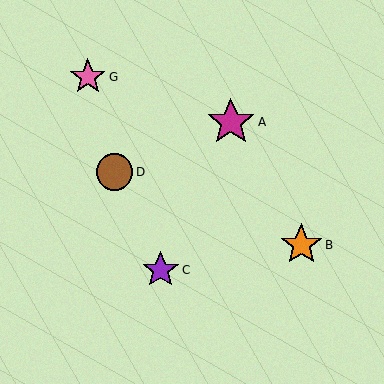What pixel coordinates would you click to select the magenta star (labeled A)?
Click at (231, 122) to select the magenta star A.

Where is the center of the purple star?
The center of the purple star is at (161, 270).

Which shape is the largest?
The magenta star (labeled A) is the largest.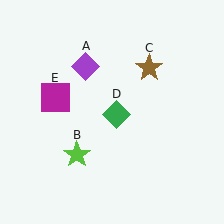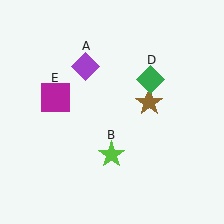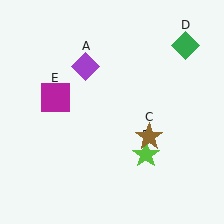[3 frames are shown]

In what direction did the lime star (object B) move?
The lime star (object B) moved right.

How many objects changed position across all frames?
3 objects changed position: lime star (object B), brown star (object C), green diamond (object D).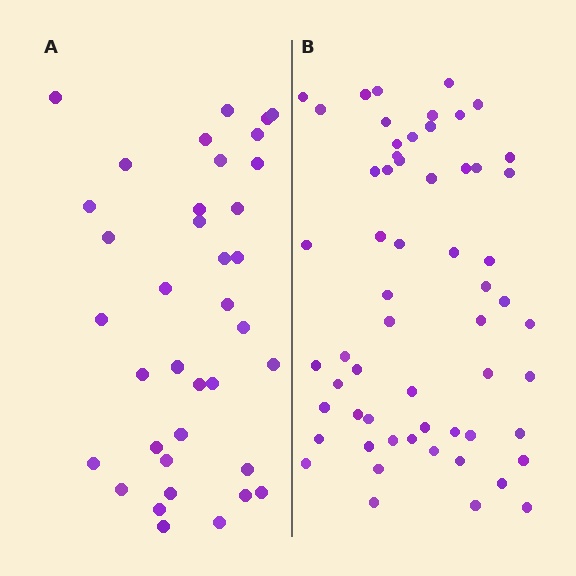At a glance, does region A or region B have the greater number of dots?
Region B (the right region) has more dots.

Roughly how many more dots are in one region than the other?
Region B has approximately 20 more dots than region A.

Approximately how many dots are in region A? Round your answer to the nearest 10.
About 40 dots. (The exact count is 37, which rounds to 40.)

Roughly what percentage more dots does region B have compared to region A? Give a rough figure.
About 60% more.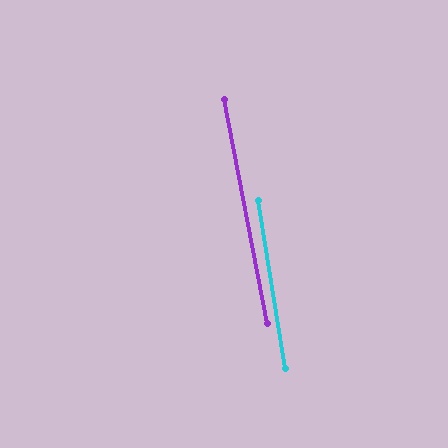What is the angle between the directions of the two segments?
Approximately 2 degrees.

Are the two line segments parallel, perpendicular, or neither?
Parallel — their directions differ by only 1.7°.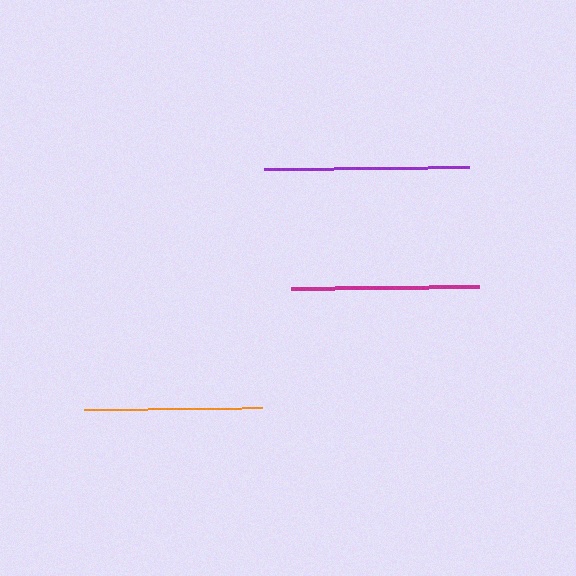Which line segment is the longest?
The purple line is the longest at approximately 205 pixels.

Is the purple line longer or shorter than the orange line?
The purple line is longer than the orange line.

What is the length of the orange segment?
The orange segment is approximately 178 pixels long.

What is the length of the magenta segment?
The magenta segment is approximately 188 pixels long.